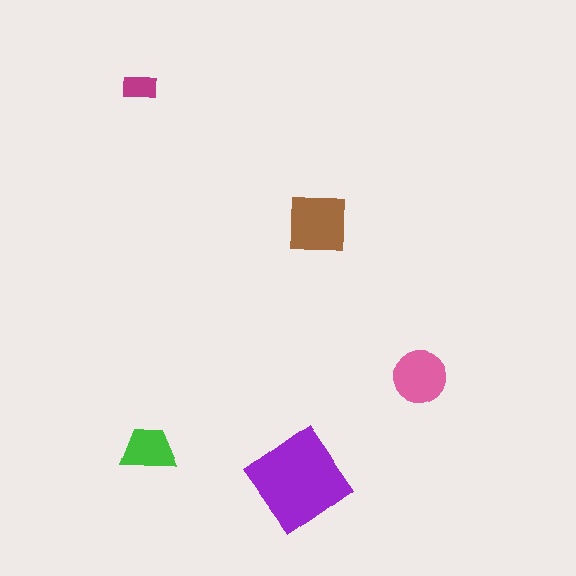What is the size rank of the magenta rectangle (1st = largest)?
5th.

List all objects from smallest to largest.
The magenta rectangle, the green trapezoid, the pink circle, the brown square, the purple diamond.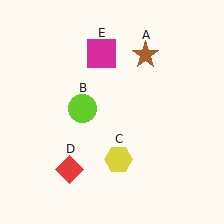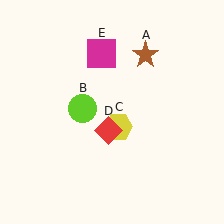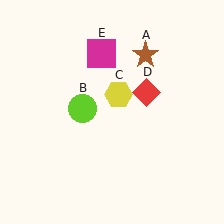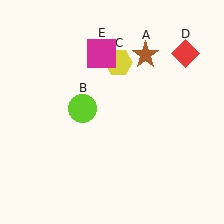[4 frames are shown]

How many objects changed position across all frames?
2 objects changed position: yellow hexagon (object C), red diamond (object D).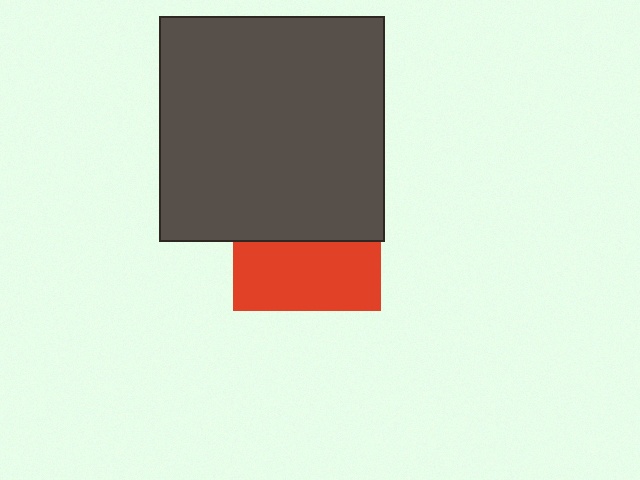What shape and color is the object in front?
The object in front is a dark gray square.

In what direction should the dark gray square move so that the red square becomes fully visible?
The dark gray square should move up. That is the shortest direction to clear the overlap and leave the red square fully visible.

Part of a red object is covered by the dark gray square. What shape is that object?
It is a square.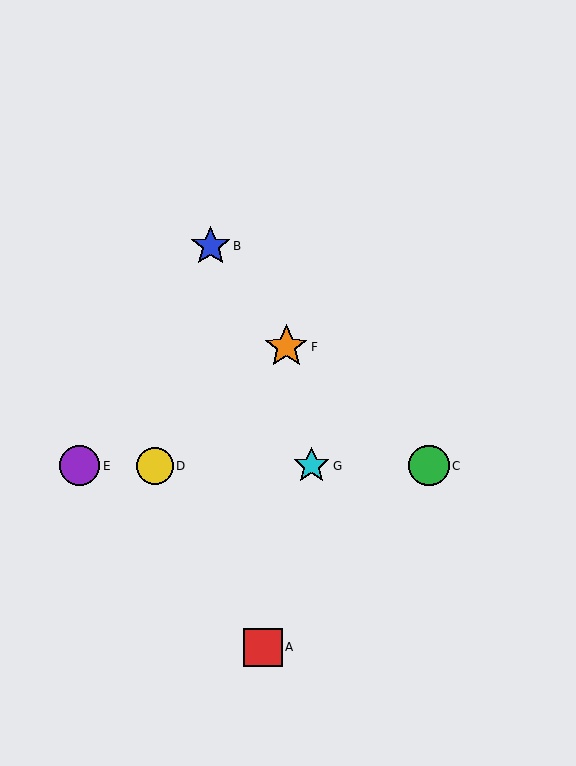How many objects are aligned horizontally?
4 objects (C, D, E, G) are aligned horizontally.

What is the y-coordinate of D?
Object D is at y≈466.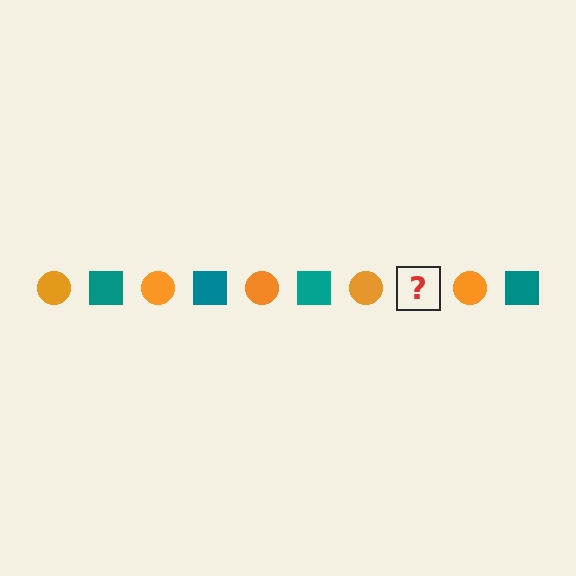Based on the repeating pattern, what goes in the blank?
The blank should be a teal square.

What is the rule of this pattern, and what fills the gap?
The rule is that the pattern alternates between orange circle and teal square. The gap should be filled with a teal square.